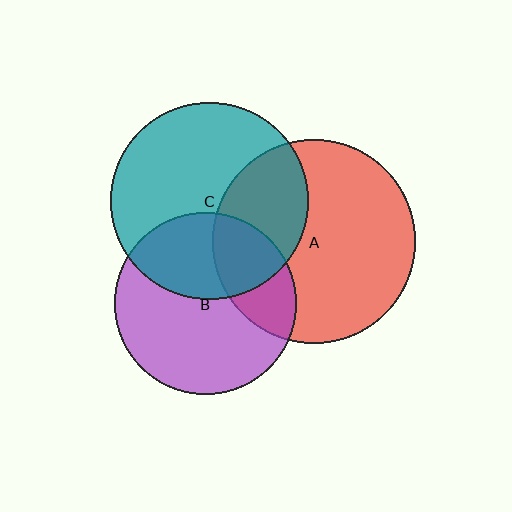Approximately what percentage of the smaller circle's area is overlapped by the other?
Approximately 35%.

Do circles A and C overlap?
Yes.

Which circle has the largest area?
Circle A (red).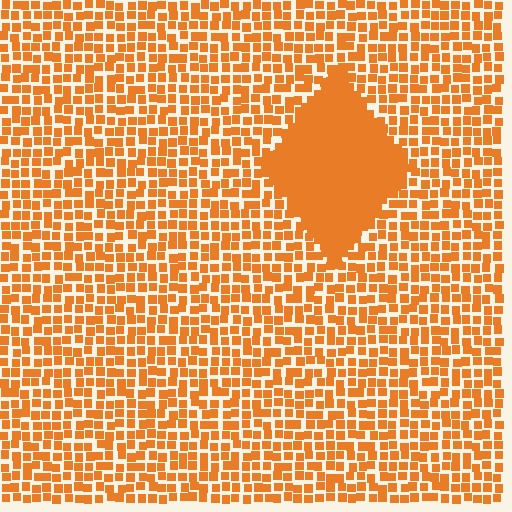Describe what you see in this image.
The image contains small orange elements arranged at two different densities. A diamond-shaped region is visible where the elements are more densely packed than the surrounding area.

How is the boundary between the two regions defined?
The boundary is defined by a change in element density (approximately 2.6x ratio). All elements are the same color, size, and shape.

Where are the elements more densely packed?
The elements are more densely packed inside the diamond boundary.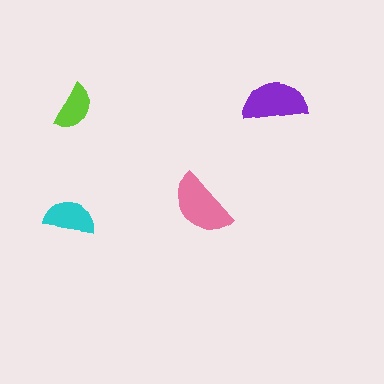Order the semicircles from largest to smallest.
the pink one, the purple one, the cyan one, the lime one.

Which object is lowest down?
The cyan semicircle is bottommost.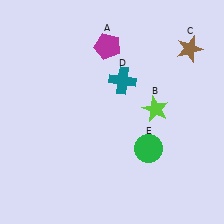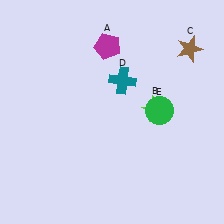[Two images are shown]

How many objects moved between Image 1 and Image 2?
1 object moved between the two images.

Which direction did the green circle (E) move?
The green circle (E) moved up.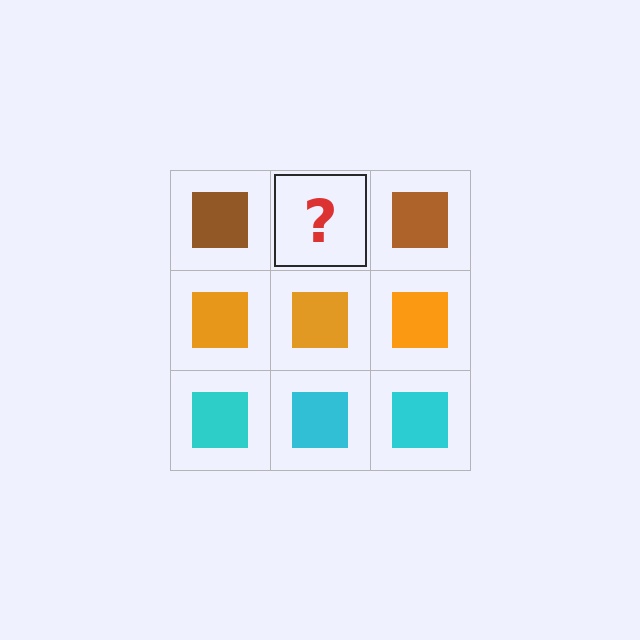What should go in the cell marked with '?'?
The missing cell should contain a brown square.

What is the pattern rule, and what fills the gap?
The rule is that each row has a consistent color. The gap should be filled with a brown square.